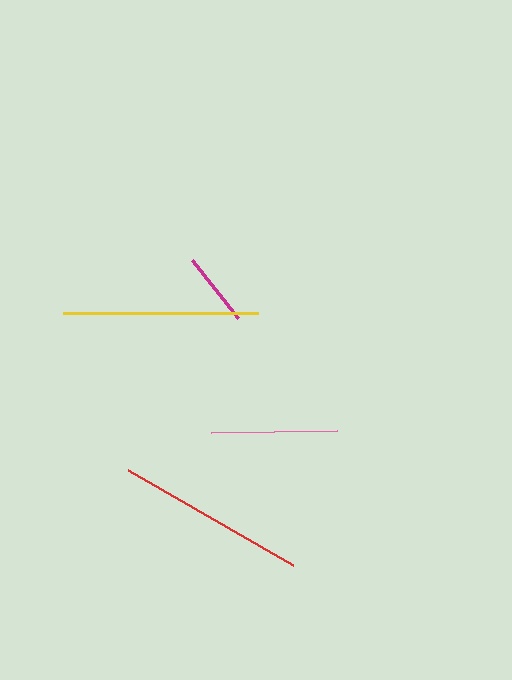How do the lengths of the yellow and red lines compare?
The yellow and red lines are approximately the same length.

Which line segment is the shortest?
The magenta line is the shortest at approximately 74 pixels.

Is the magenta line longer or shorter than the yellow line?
The yellow line is longer than the magenta line.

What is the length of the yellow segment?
The yellow segment is approximately 195 pixels long.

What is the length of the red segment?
The red segment is approximately 190 pixels long.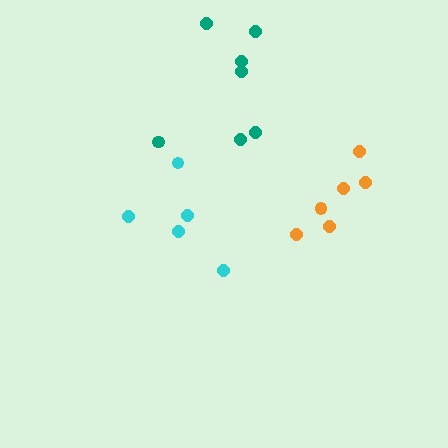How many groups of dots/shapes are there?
There are 3 groups.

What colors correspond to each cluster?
The clusters are colored: cyan, orange, teal.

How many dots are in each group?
Group 1: 5 dots, Group 2: 6 dots, Group 3: 7 dots (18 total).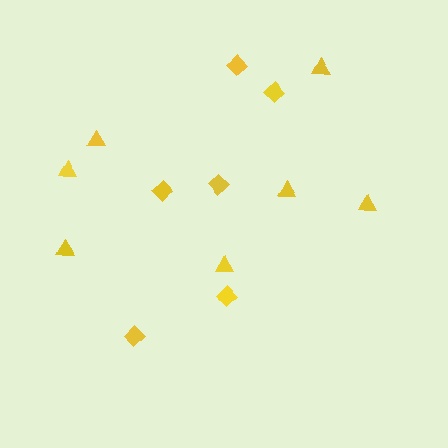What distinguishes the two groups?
There are 2 groups: one group of diamonds (6) and one group of triangles (7).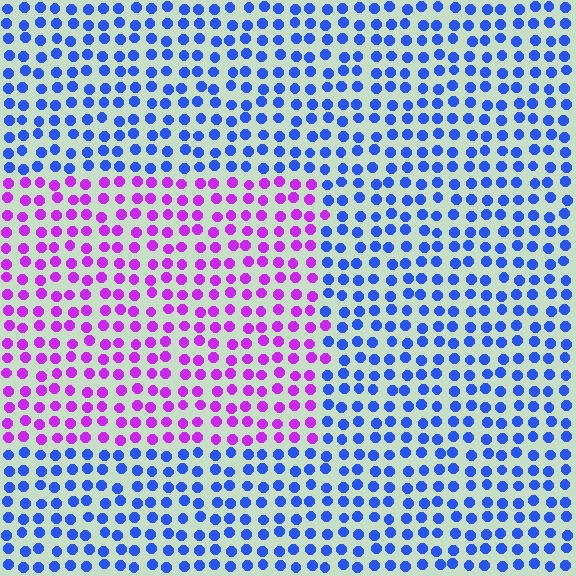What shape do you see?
I see a rectangle.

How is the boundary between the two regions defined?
The boundary is defined purely by a slight shift in hue (about 64 degrees). Spacing, size, and orientation are identical on both sides.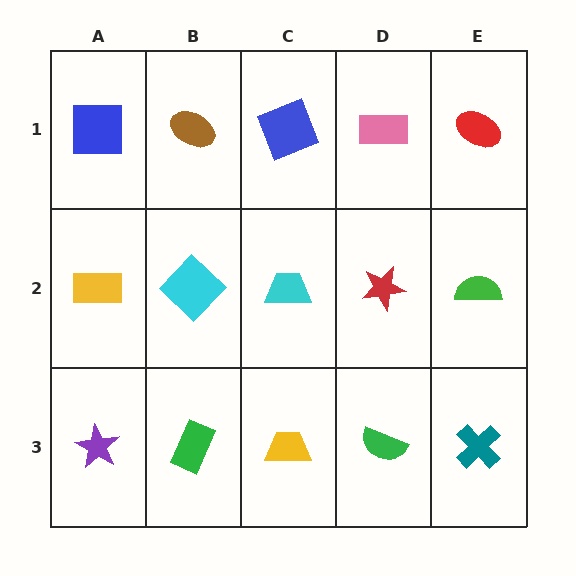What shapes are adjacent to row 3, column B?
A cyan diamond (row 2, column B), a purple star (row 3, column A), a yellow trapezoid (row 3, column C).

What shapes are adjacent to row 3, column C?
A cyan trapezoid (row 2, column C), a green rectangle (row 3, column B), a green semicircle (row 3, column D).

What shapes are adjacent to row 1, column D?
A red star (row 2, column D), a blue square (row 1, column C), a red ellipse (row 1, column E).